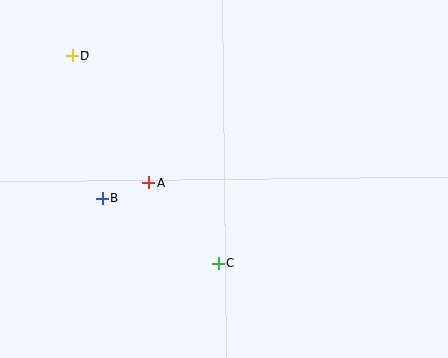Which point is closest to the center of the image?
Point A at (149, 183) is closest to the center.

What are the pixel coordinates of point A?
Point A is at (149, 183).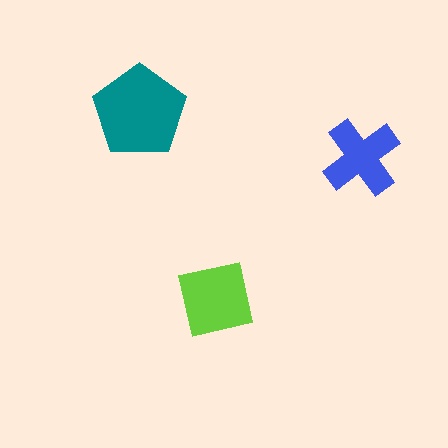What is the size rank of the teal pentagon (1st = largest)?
1st.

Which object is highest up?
The teal pentagon is topmost.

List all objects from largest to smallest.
The teal pentagon, the lime square, the blue cross.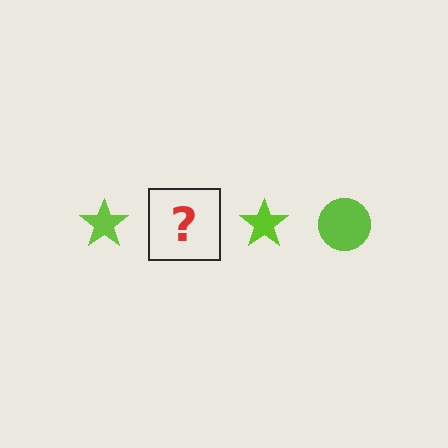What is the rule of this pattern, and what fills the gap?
The rule is that the pattern cycles through star, circle shapes in lime. The gap should be filled with a lime circle.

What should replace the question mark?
The question mark should be replaced with a lime circle.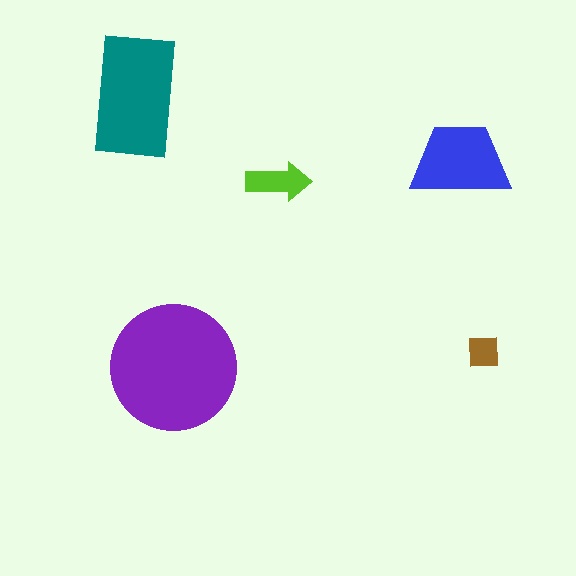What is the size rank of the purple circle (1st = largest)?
1st.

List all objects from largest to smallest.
The purple circle, the teal rectangle, the blue trapezoid, the lime arrow, the brown square.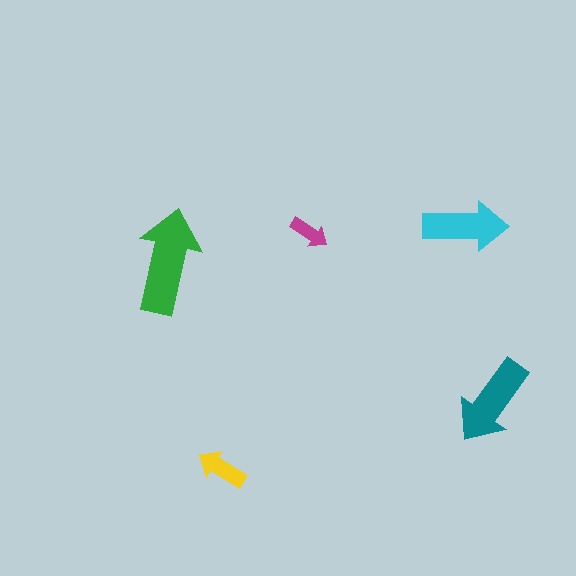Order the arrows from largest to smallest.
the green one, the teal one, the cyan one, the yellow one, the magenta one.